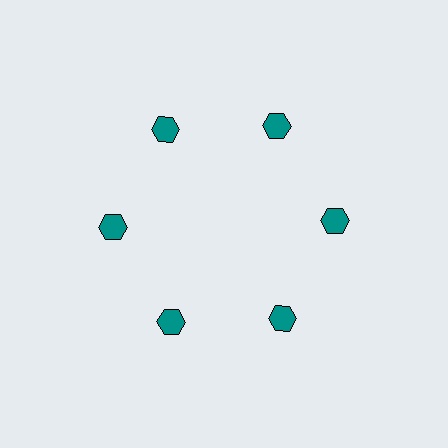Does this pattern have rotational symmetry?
Yes, this pattern has 6-fold rotational symmetry. It looks the same after rotating 60 degrees around the center.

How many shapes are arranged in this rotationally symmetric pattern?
There are 6 shapes, arranged in 6 groups of 1.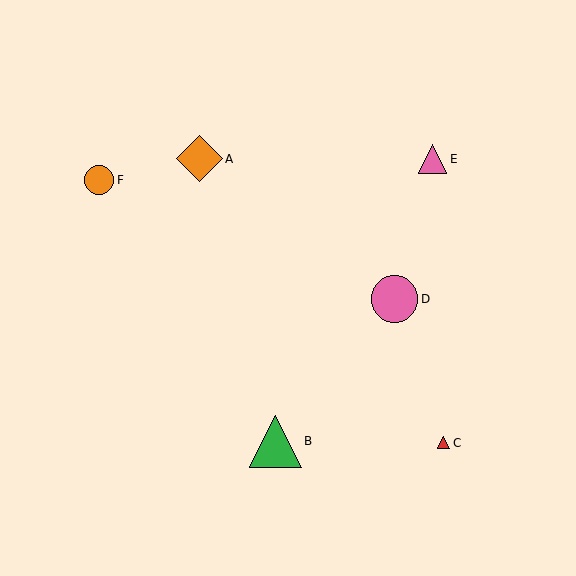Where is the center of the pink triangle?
The center of the pink triangle is at (433, 159).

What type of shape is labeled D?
Shape D is a pink circle.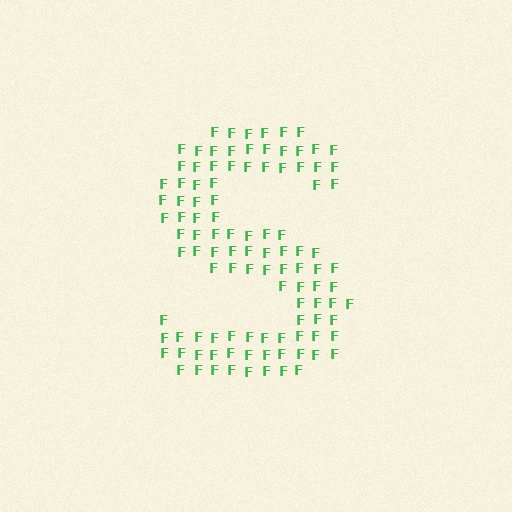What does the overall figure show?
The overall figure shows the letter S.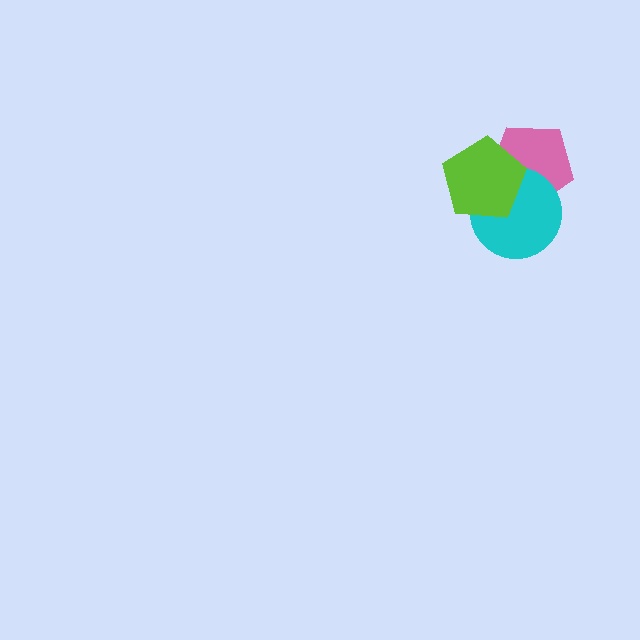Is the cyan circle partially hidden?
Yes, it is partially covered by another shape.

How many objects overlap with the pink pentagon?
2 objects overlap with the pink pentagon.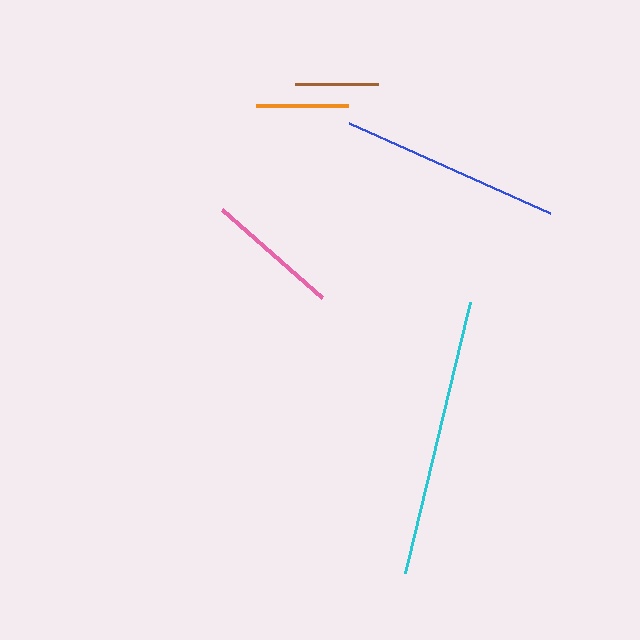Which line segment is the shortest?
The brown line is the shortest at approximately 84 pixels.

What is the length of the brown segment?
The brown segment is approximately 84 pixels long.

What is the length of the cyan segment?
The cyan segment is approximately 279 pixels long.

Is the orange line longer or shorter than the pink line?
The pink line is longer than the orange line.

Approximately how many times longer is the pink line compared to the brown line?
The pink line is approximately 1.6 times the length of the brown line.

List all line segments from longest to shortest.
From longest to shortest: cyan, blue, pink, orange, brown.